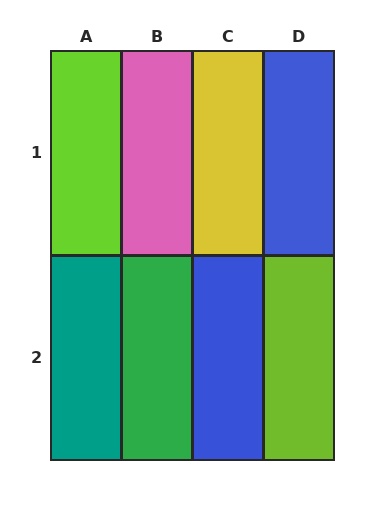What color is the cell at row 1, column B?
Pink.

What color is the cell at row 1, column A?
Lime.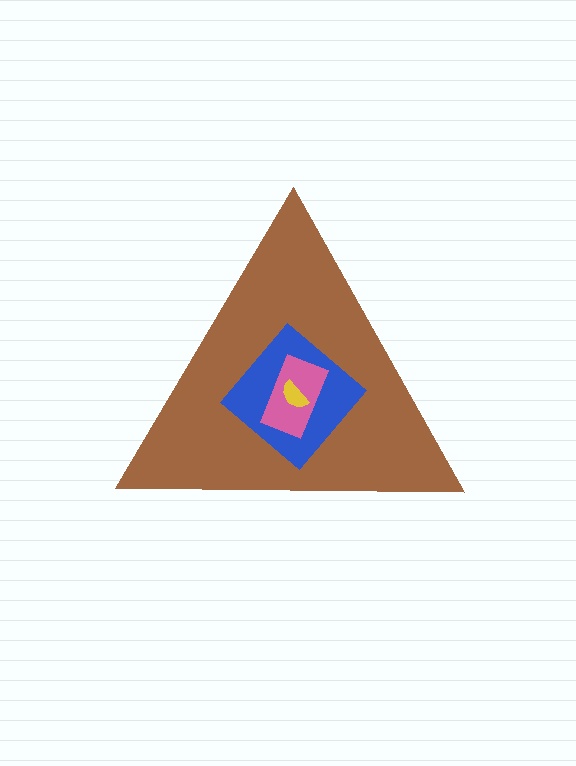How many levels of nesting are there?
4.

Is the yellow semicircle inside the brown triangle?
Yes.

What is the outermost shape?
The brown triangle.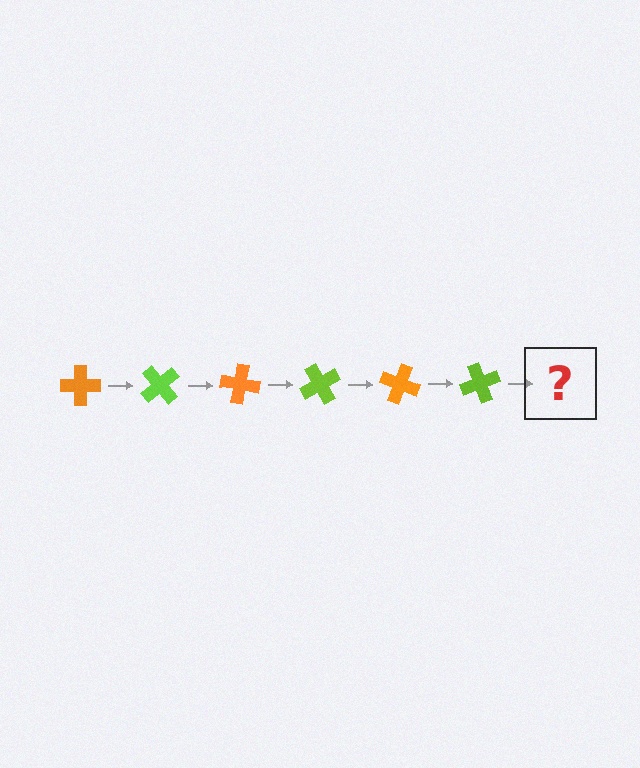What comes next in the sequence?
The next element should be an orange cross, rotated 300 degrees from the start.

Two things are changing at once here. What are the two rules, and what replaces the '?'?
The two rules are that it rotates 50 degrees each step and the color cycles through orange and lime. The '?' should be an orange cross, rotated 300 degrees from the start.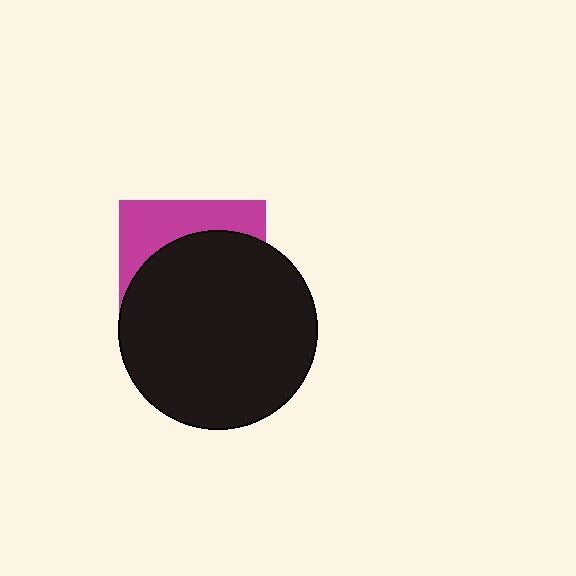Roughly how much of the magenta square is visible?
A small part of it is visible (roughly 31%).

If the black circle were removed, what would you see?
You would see the complete magenta square.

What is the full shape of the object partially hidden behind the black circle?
The partially hidden object is a magenta square.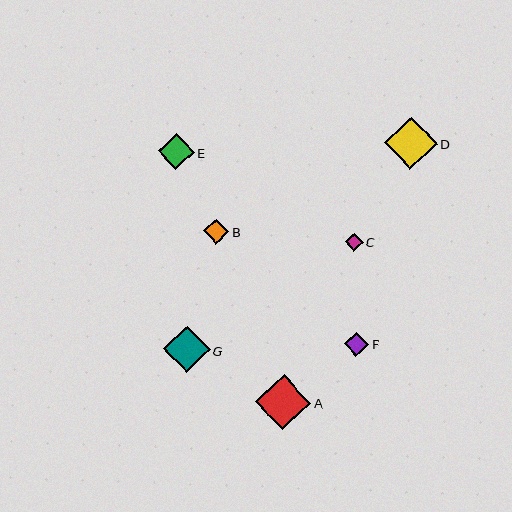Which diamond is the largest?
Diamond A is the largest with a size of approximately 55 pixels.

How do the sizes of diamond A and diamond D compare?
Diamond A and diamond D are approximately the same size.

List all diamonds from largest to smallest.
From largest to smallest: A, D, G, E, B, F, C.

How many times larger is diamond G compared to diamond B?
Diamond G is approximately 1.8 times the size of diamond B.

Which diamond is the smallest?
Diamond C is the smallest with a size of approximately 18 pixels.